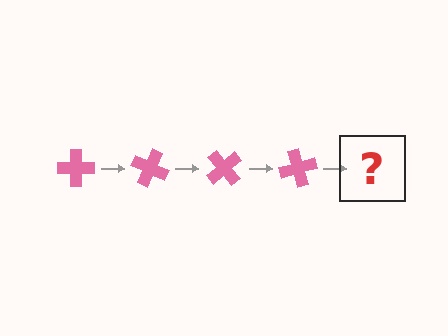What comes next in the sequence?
The next element should be a pink cross rotated 100 degrees.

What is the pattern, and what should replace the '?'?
The pattern is that the cross rotates 25 degrees each step. The '?' should be a pink cross rotated 100 degrees.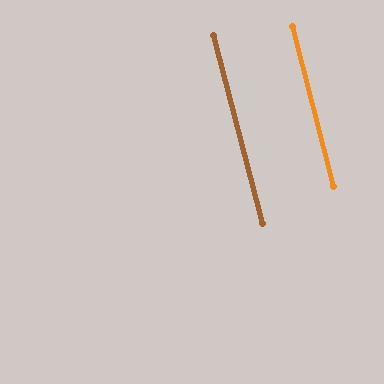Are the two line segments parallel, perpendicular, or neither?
Parallel — their directions differ by only 0.0°.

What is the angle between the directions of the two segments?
Approximately 0 degrees.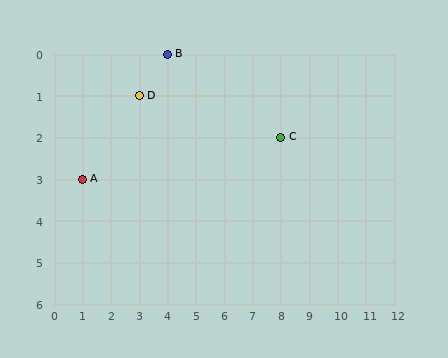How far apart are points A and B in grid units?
Points A and B are 3 columns and 3 rows apart (about 4.2 grid units diagonally).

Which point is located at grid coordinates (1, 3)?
Point A is at (1, 3).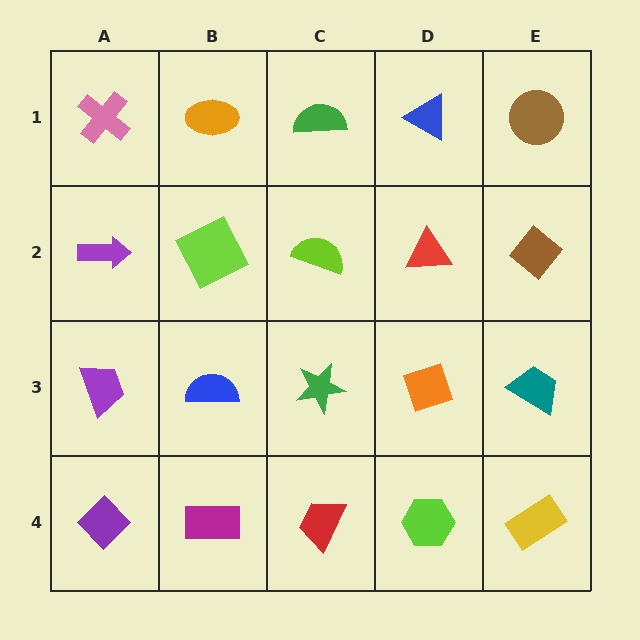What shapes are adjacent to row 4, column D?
An orange diamond (row 3, column D), a red trapezoid (row 4, column C), a yellow rectangle (row 4, column E).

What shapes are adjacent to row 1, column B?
A lime square (row 2, column B), a pink cross (row 1, column A), a green semicircle (row 1, column C).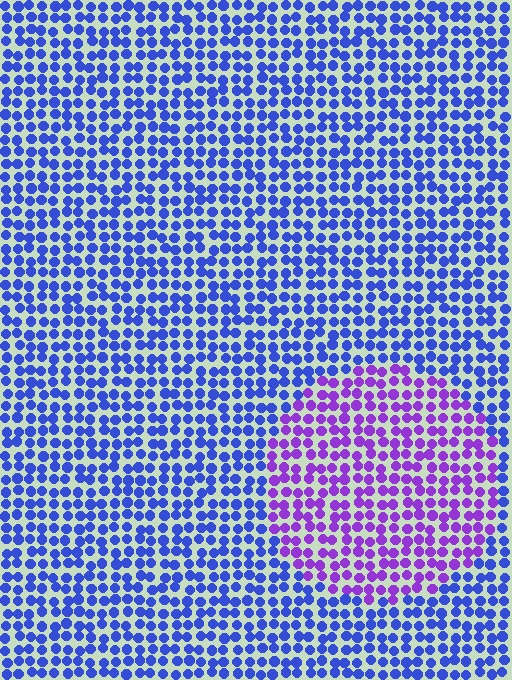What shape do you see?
I see a circle.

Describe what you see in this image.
The image is filled with small blue elements in a uniform arrangement. A circle-shaped region is visible where the elements are tinted to a slightly different hue, forming a subtle color boundary.